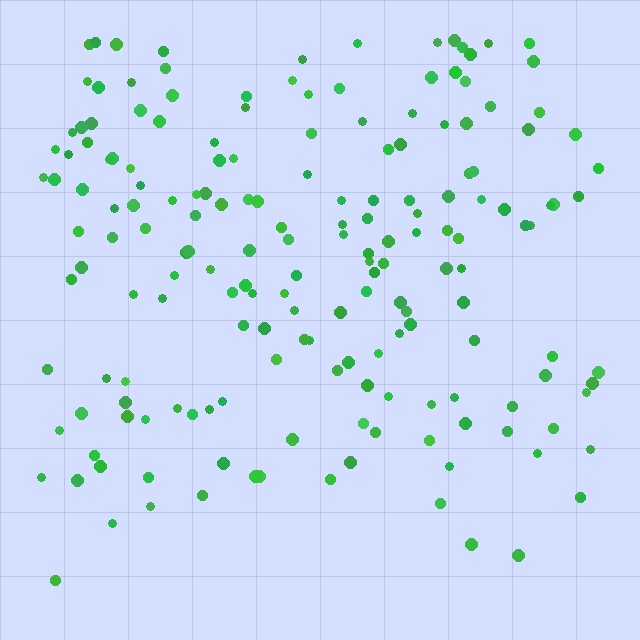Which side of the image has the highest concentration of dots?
The top.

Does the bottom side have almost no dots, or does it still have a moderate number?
Still a moderate number, just noticeably fewer than the top.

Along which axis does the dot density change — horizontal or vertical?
Vertical.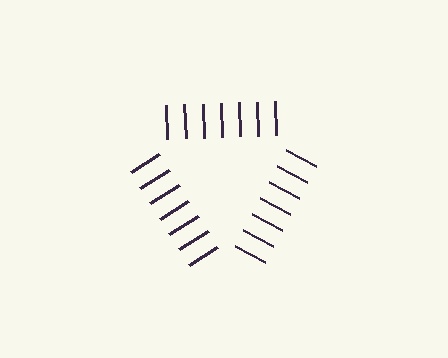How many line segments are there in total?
21 — 7 along each of the 3 edges.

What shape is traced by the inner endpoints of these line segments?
An illusory triangle — the line segments terminate on its edges but no continuous stroke is drawn.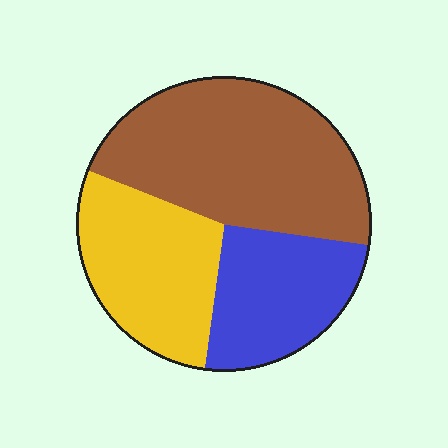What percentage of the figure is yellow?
Yellow takes up about one quarter (1/4) of the figure.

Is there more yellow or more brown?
Brown.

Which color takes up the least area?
Blue, at roughly 25%.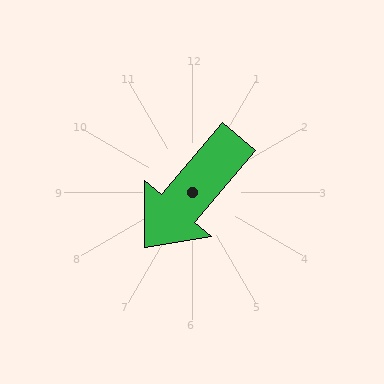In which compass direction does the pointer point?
Southwest.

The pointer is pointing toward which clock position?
Roughly 7 o'clock.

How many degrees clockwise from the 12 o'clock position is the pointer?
Approximately 220 degrees.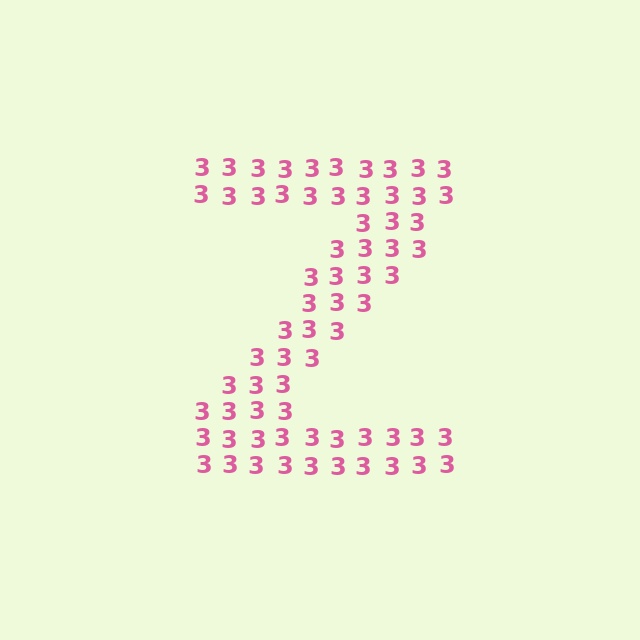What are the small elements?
The small elements are digit 3's.